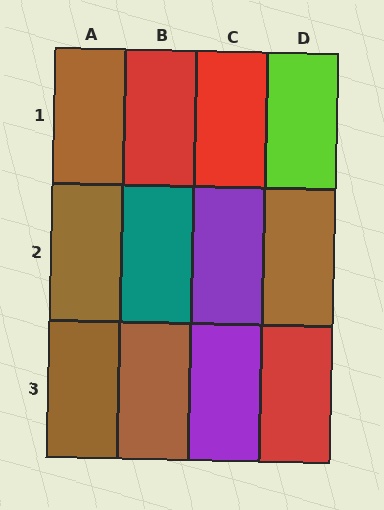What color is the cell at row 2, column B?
Teal.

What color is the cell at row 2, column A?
Brown.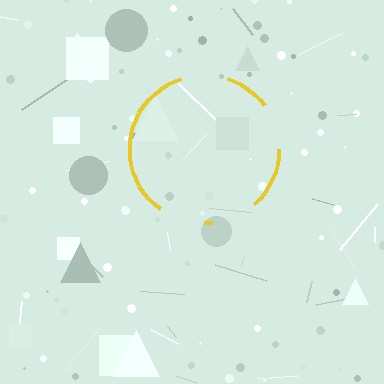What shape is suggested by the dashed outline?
The dashed outline suggests a circle.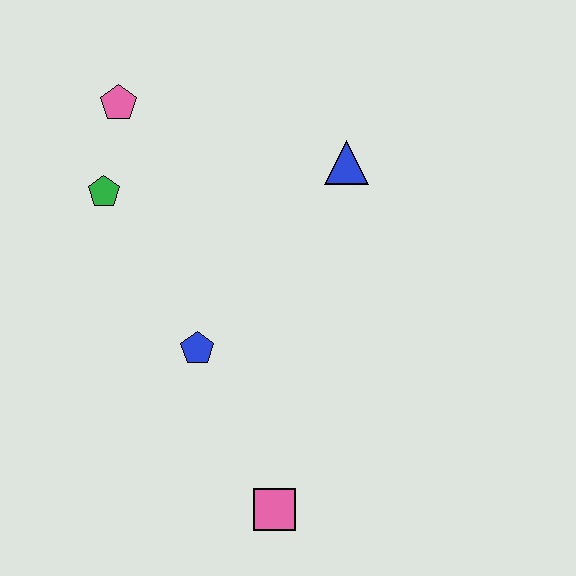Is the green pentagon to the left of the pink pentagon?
Yes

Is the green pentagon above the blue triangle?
No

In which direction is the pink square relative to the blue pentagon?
The pink square is below the blue pentagon.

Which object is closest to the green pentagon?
The pink pentagon is closest to the green pentagon.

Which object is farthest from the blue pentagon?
The pink pentagon is farthest from the blue pentagon.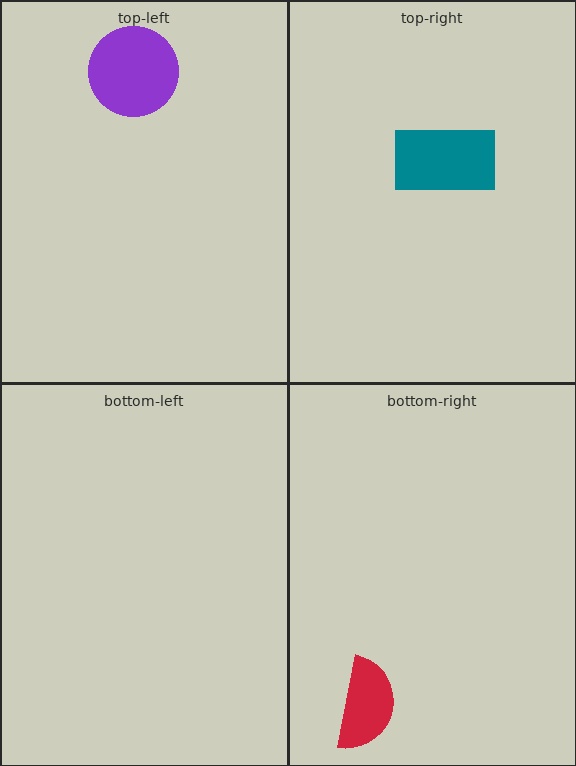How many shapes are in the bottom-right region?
1.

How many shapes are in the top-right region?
1.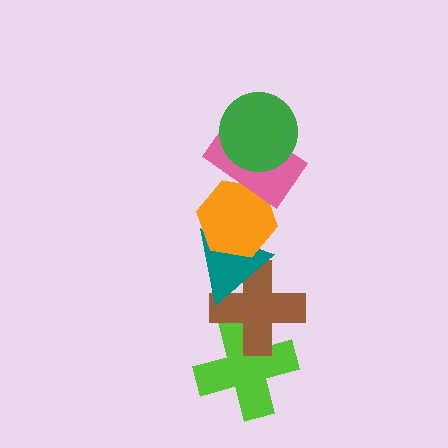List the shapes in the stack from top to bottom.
From top to bottom: the green circle, the pink rectangle, the orange hexagon, the teal triangle, the brown cross, the lime cross.